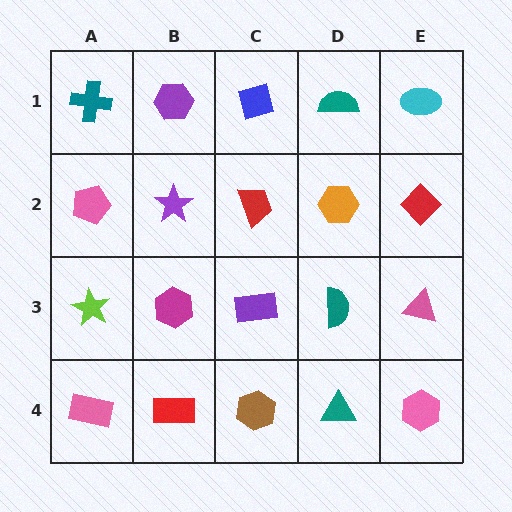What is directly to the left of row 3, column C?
A magenta hexagon.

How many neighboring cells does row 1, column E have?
2.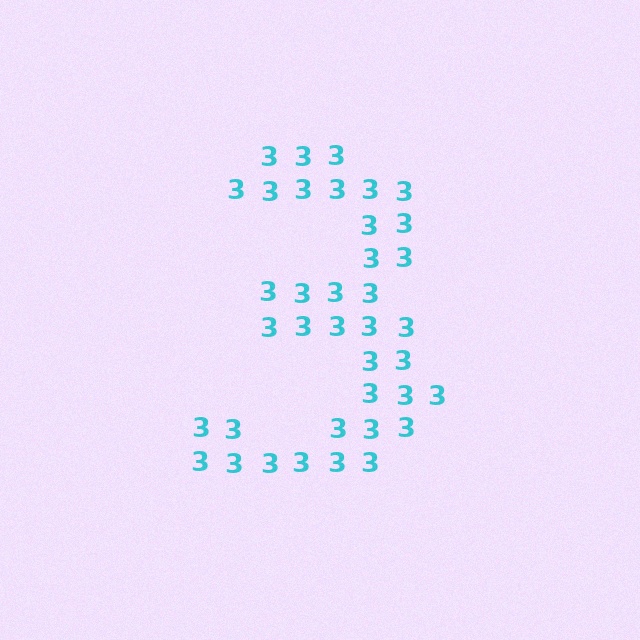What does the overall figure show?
The overall figure shows the digit 3.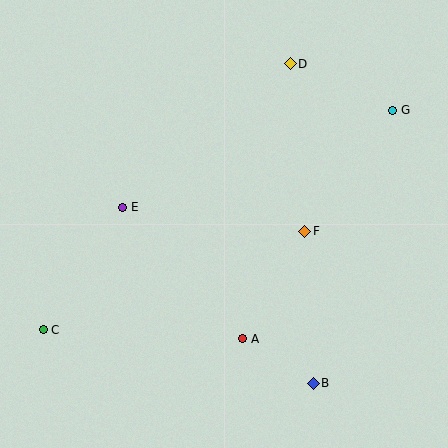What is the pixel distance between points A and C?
The distance between A and C is 200 pixels.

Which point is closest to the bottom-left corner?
Point C is closest to the bottom-left corner.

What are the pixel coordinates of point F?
Point F is at (305, 231).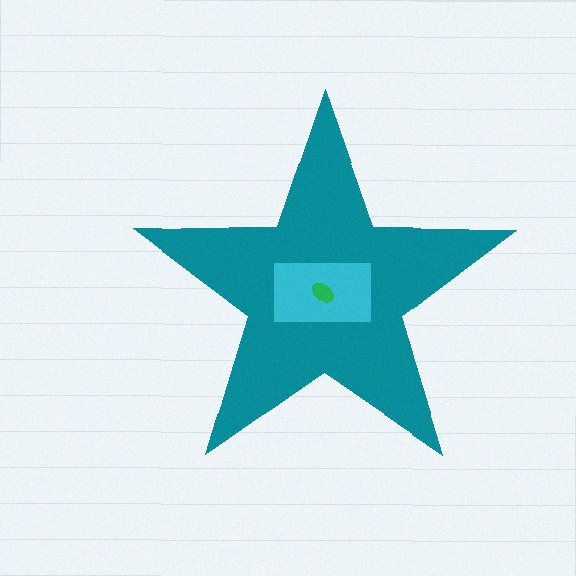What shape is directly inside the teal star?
The cyan rectangle.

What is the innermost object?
The green ellipse.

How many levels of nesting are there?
3.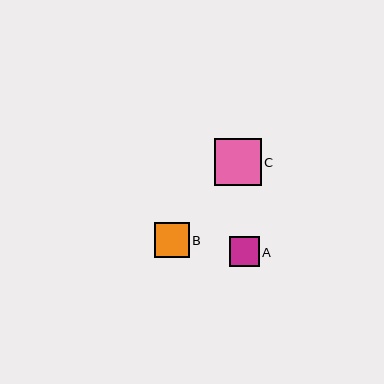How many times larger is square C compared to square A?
Square C is approximately 1.6 times the size of square A.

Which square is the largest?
Square C is the largest with a size of approximately 47 pixels.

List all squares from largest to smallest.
From largest to smallest: C, B, A.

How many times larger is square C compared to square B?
Square C is approximately 1.4 times the size of square B.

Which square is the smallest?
Square A is the smallest with a size of approximately 30 pixels.